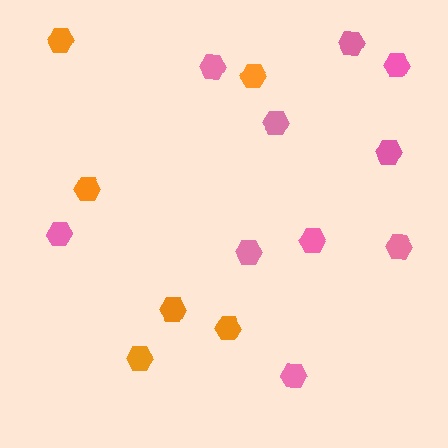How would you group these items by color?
There are 2 groups: one group of orange hexagons (6) and one group of pink hexagons (10).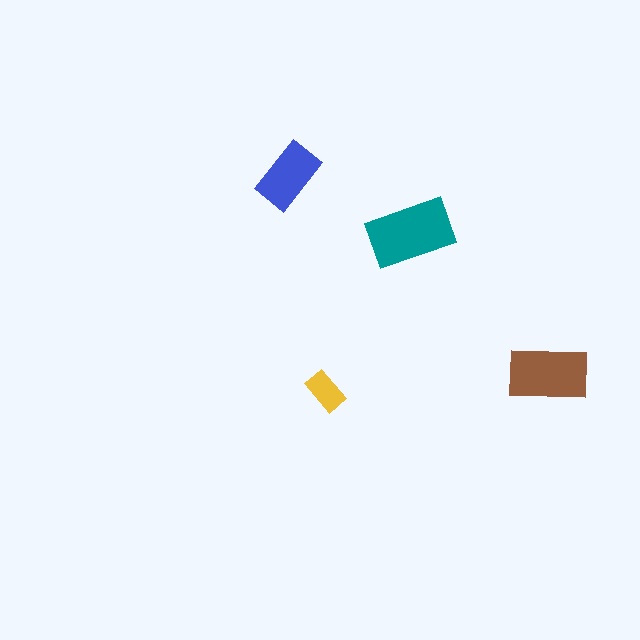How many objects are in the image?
There are 4 objects in the image.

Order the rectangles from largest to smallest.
the teal one, the brown one, the blue one, the yellow one.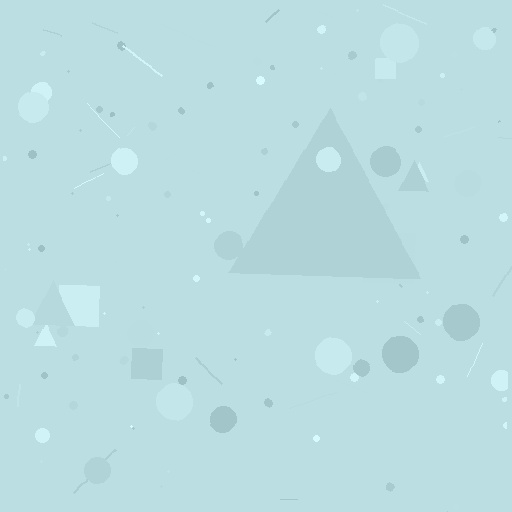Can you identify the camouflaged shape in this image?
The camouflaged shape is a triangle.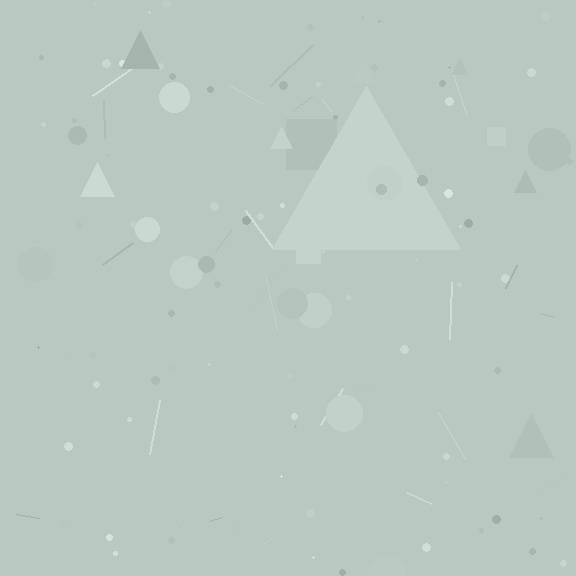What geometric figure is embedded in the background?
A triangle is embedded in the background.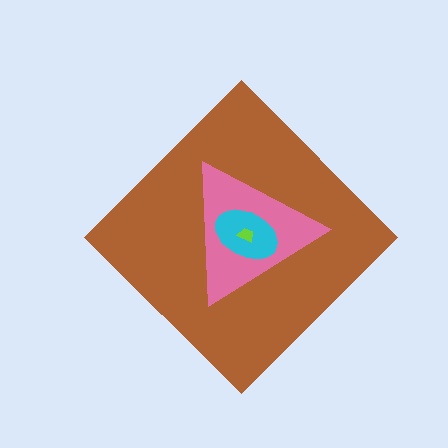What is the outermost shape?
The brown diamond.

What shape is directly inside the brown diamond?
The pink triangle.